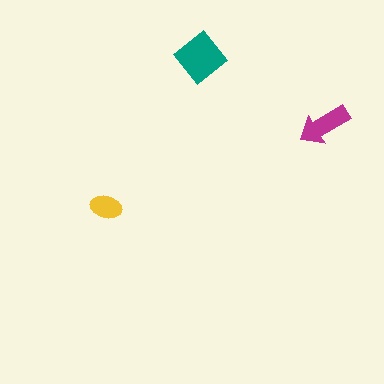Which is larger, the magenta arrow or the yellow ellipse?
The magenta arrow.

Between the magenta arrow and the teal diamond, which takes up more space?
The teal diamond.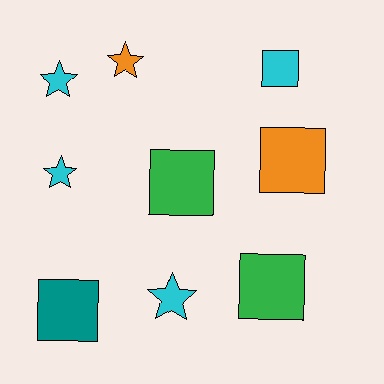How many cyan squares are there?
There is 1 cyan square.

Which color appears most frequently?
Cyan, with 4 objects.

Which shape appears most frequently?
Square, with 5 objects.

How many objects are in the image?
There are 9 objects.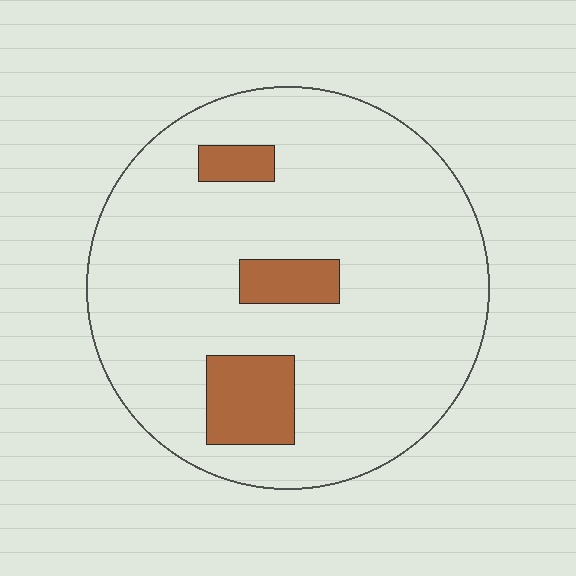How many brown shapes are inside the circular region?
3.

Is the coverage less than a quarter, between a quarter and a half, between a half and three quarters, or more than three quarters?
Less than a quarter.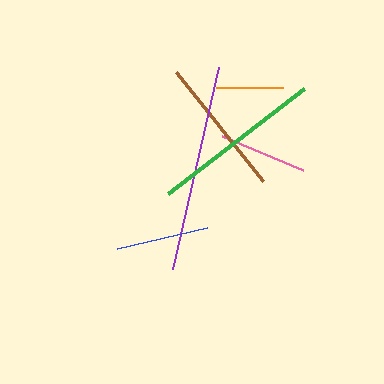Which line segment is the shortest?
The orange line is the shortest at approximately 66 pixels.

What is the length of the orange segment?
The orange segment is approximately 66 pixels long.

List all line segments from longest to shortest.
From longest to shortest: purple, green, brown, blue, pink, orange.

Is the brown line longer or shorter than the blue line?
The brown line is longer than the blue line.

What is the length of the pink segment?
The pink segment is approximately 88 pixels long.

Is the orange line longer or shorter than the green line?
The green line is longer than the orange line.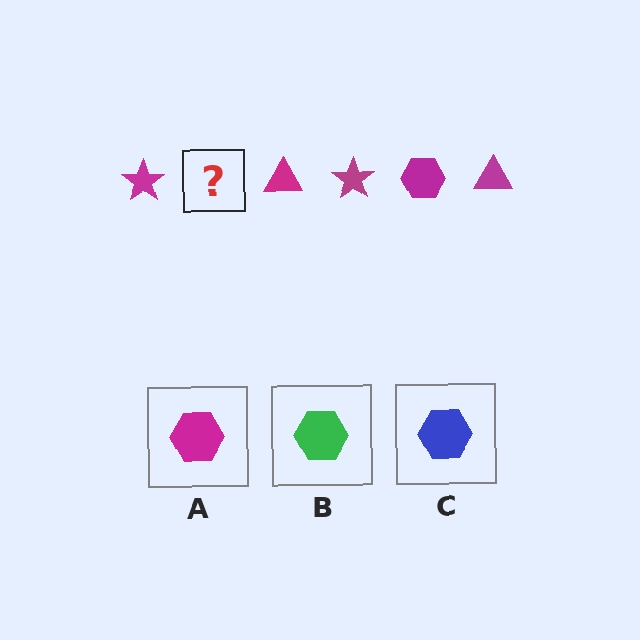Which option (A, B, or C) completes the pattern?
A.